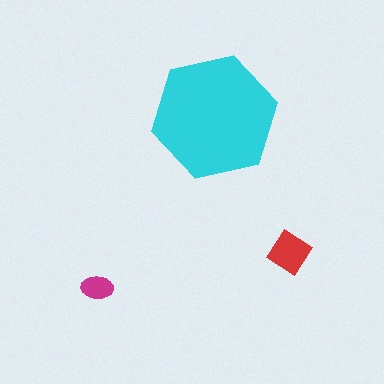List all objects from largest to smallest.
The cyan hexagon, the red diamond, the magenta ellipse.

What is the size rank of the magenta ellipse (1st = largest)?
3rd.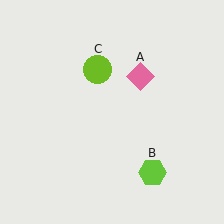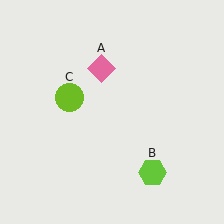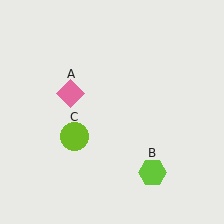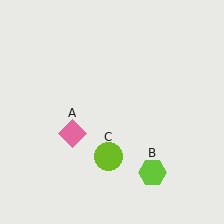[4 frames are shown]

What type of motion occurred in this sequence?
The pink diamond (object A), lime circle (object C) rotated counterclockwise around the center of the scene.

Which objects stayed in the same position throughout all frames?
Lime hexagon (object B) remained stationary.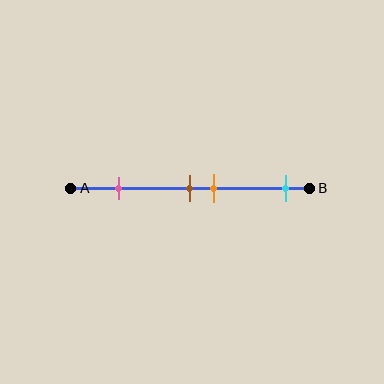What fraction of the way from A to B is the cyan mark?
The cyan mark is approximately 90% (0.9) of the way from A to B.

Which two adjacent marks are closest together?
The brown and orange marks are the closest adjacent pair.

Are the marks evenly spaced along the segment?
No, the marks are not evenly spaced.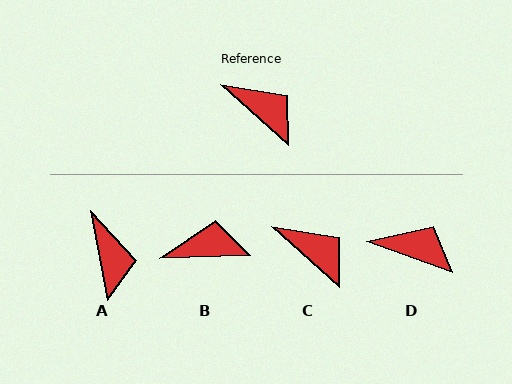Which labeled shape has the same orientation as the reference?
C.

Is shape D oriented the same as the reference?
No, it is off by about 22 degrees.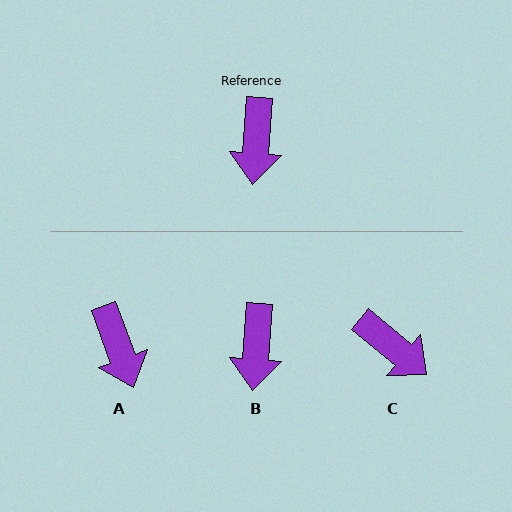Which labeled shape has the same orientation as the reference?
B.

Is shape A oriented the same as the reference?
No, it is off by about 24 degrees.